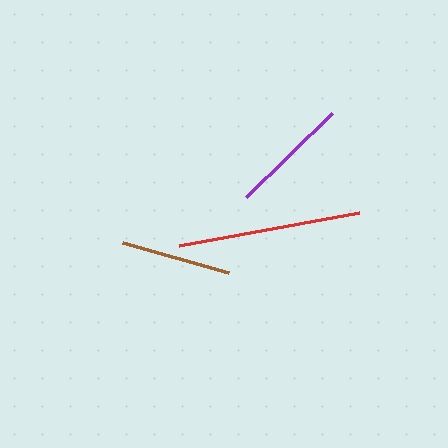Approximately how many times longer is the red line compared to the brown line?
The red line is approximately 1.7 times the length of the brown line.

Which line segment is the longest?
The red line is the longest at approximately 183 pixels.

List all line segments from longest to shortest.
From longest to shortest: red, purple, brown.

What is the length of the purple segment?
The purple segment is approximately 121 pixels long.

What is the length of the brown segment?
The brown segment is approximately 110 pixels long.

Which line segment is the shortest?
The brown line is the shortest at approximately 110 pixels.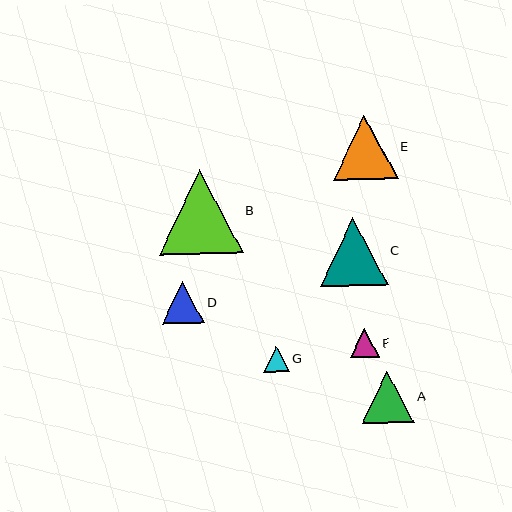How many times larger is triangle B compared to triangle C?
Triangle B is approximately 1.2 times the size of triangle C.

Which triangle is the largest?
Triangle B is the largest with a size of approximately 84 pixels.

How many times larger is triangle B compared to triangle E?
Triangle B is approximately 1.3 times the size of triangle E.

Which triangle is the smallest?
Triangle G is the smallest with a size of approximately 26 pixels.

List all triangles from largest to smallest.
From largest to smallest: B, C, E, A, D, F, G.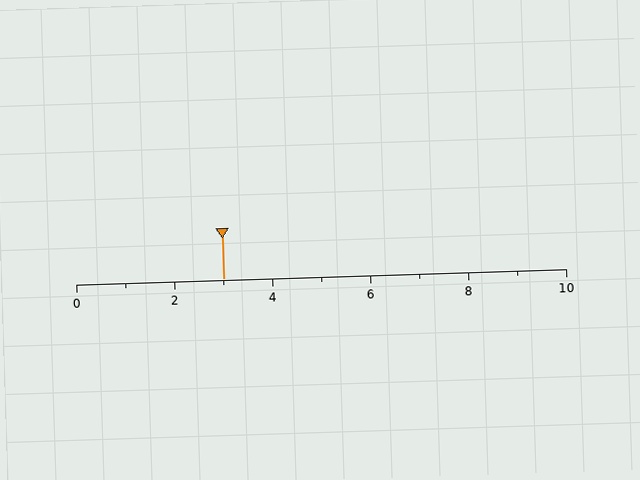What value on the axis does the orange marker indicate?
The marker indicates approximately 3.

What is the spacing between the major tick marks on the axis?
The major ticks are spaced 2 apart.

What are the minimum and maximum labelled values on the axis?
The axis runs from 0 to 10.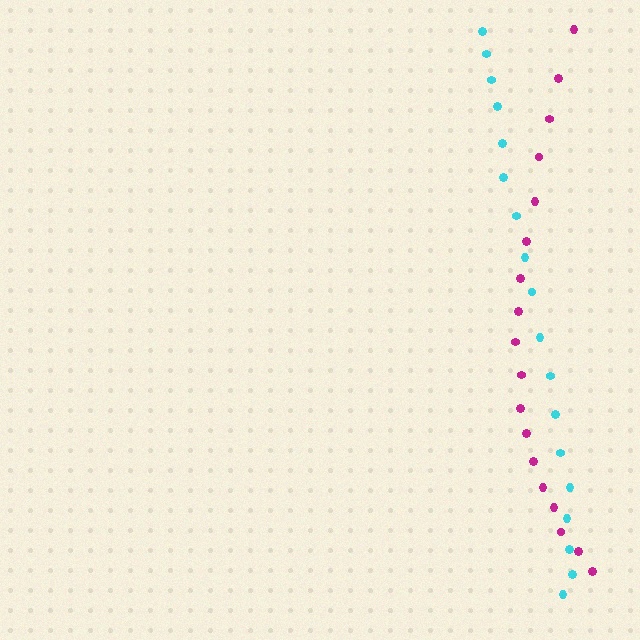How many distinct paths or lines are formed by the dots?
There are 2 distinct paths.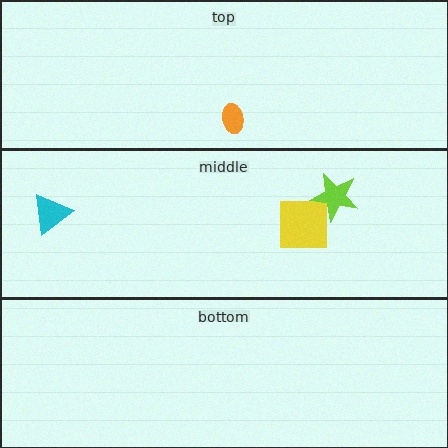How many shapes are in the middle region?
3.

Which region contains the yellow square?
The middle region.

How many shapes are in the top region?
1.